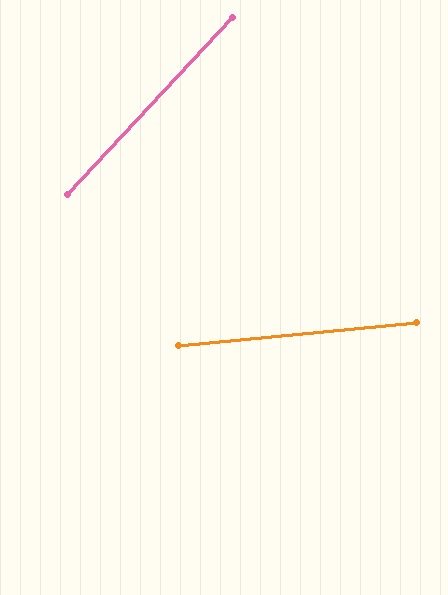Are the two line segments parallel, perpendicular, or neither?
Neither parallel nor perpendicular — they differ by about 42°.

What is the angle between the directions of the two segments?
Approximately 42 degrees.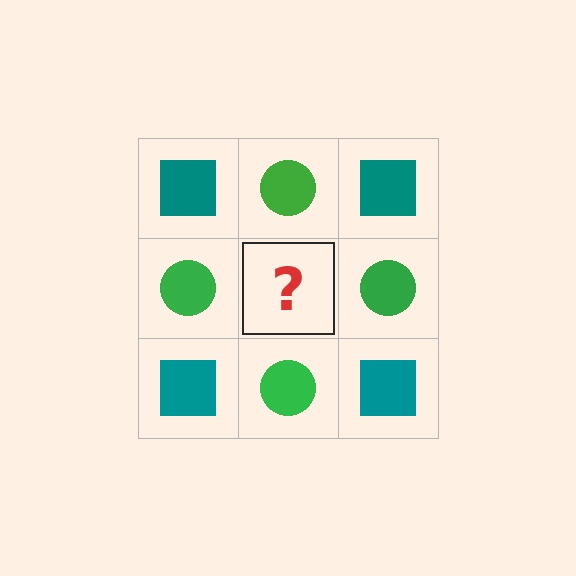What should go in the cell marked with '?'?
The missing cell should contain a teal square.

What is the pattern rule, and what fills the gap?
The rule is that it alternates teal square and green circle in a checkerboard pattern. The gap should be filled with a teal square.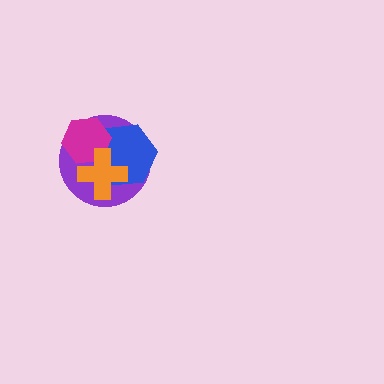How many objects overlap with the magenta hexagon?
3 objects overlap with the magenta hexagon.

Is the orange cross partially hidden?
No, no other shape covers it.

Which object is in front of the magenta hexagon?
The orange cross is in front of the magenta hexagon.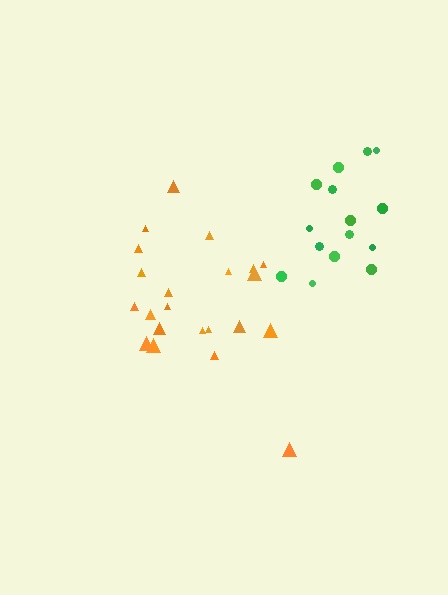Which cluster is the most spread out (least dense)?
Green.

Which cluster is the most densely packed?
Orange.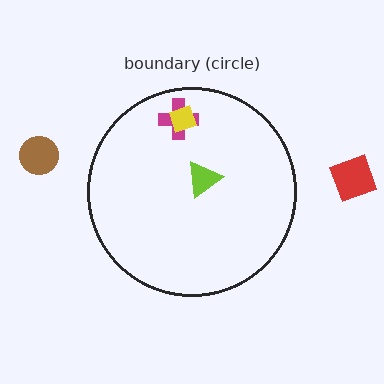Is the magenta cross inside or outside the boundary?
Inside.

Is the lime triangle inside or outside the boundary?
Inside.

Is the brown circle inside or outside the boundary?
Outside.